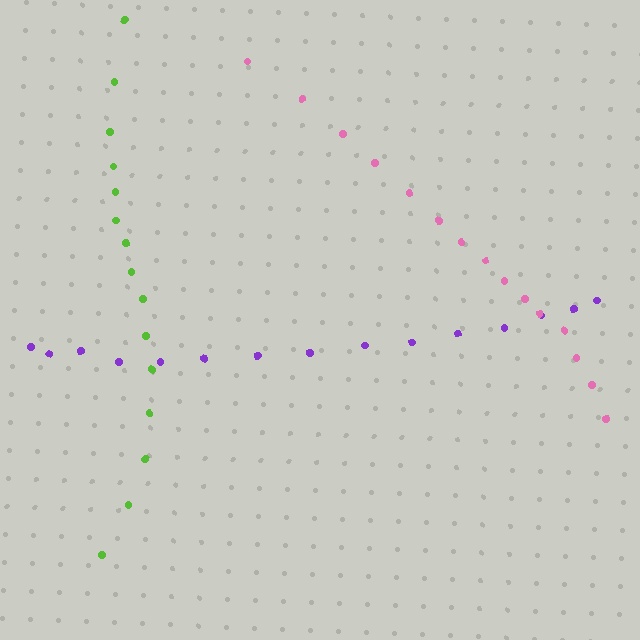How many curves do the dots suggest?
There are 3 distinct paths.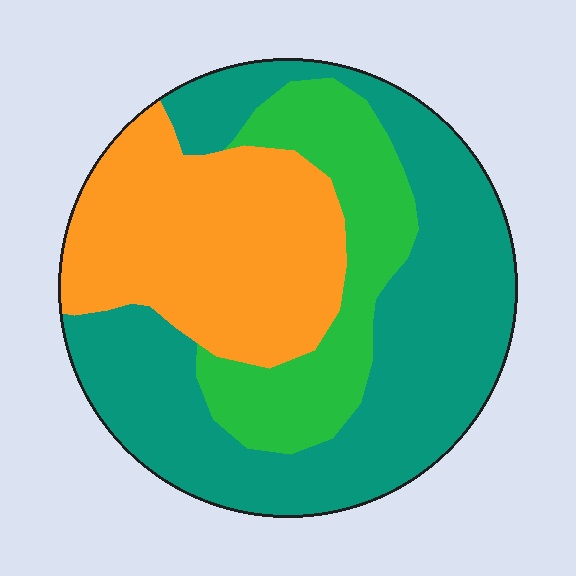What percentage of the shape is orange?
Orange covers about 30% of the shape.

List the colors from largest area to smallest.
From largest to smallest: teal, orange, green.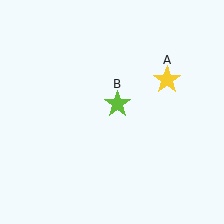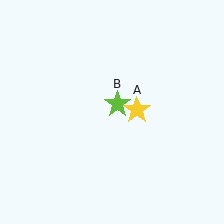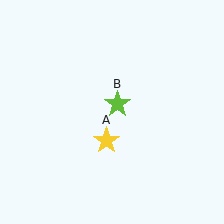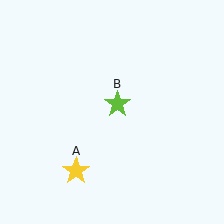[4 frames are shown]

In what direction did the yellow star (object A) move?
The yellow star (object A) moved down and to the left.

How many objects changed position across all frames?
1 object changed position: yellow star (object A).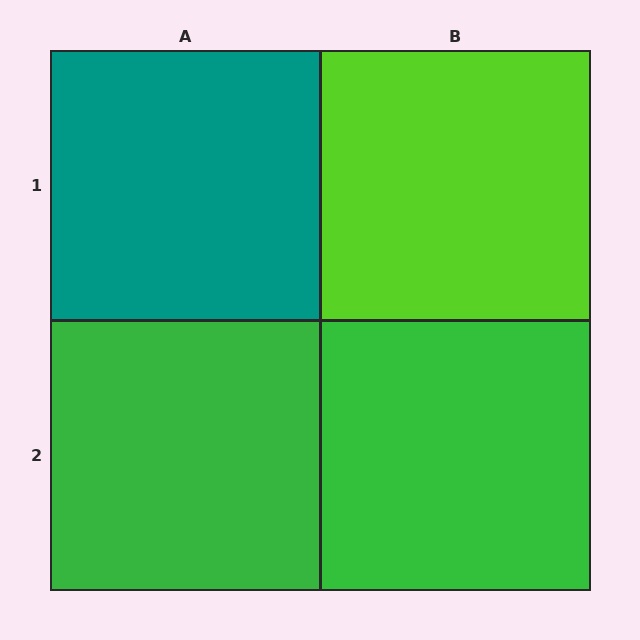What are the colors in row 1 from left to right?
Teal, lime.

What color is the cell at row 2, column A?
Green.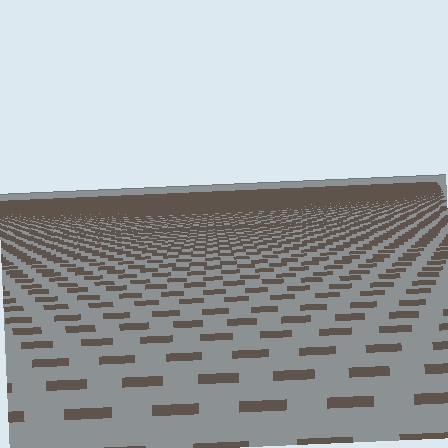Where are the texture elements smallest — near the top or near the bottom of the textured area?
Near the top.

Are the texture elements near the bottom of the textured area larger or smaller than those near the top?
Larger. Near the bottom, elements are closer to the viewer and appear at a bigger on-screen size.